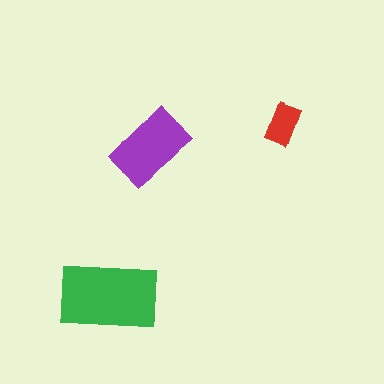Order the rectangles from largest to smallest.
the green one, the purple one, the red one.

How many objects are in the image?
There are 3 objects in the image.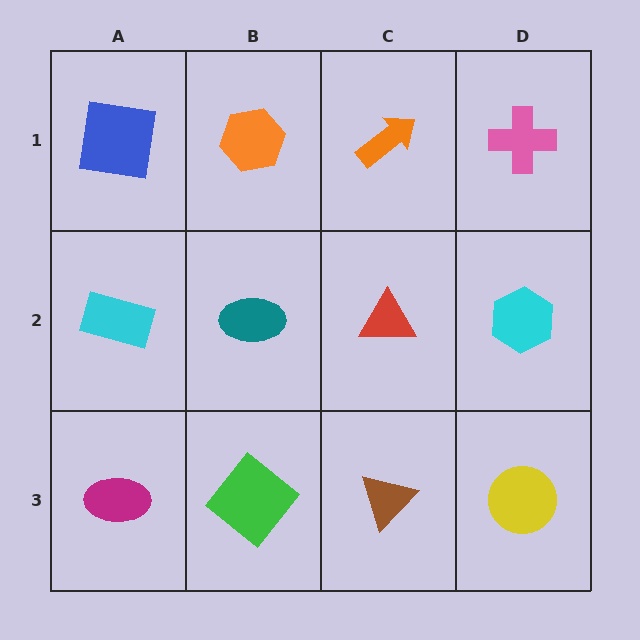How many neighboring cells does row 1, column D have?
2.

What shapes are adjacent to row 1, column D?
A cyan hexagon (row 2, column D), an orange arrow (row 1, column C).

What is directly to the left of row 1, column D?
An orange arrow.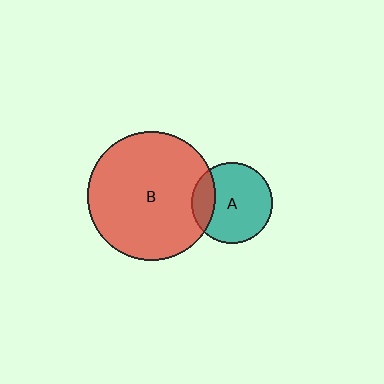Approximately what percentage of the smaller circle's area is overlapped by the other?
Approximately 20%.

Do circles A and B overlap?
Yes.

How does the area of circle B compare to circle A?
Approximately 2.5 times.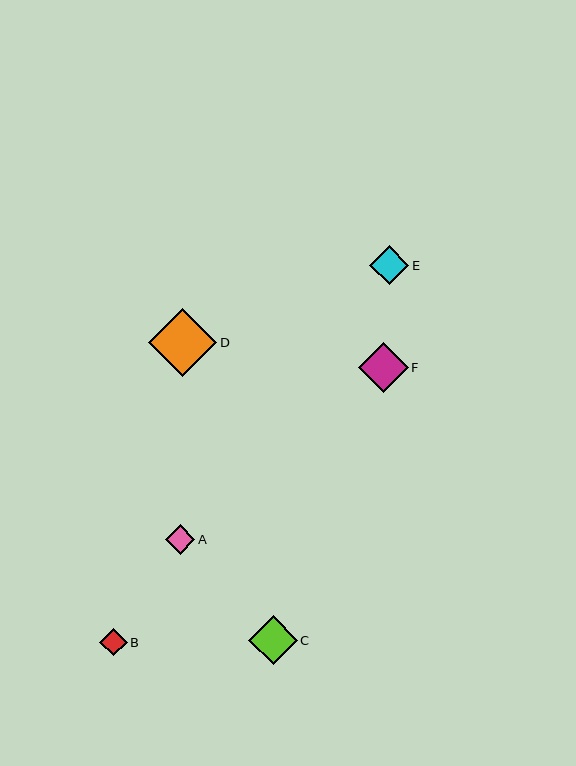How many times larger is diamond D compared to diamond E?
Diamond D is approximately 1.8 times the size of diamond E.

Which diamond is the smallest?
Diamond B is the smallest with a size of approximately 28 pixels.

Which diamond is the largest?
Diamond D is the largest with a size of approximately 68 pixels.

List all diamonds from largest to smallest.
From largest to smallest: D, F, C, E, A, B.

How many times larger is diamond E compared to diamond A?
Diamond E is approximately 1.3 times the size of diamond A.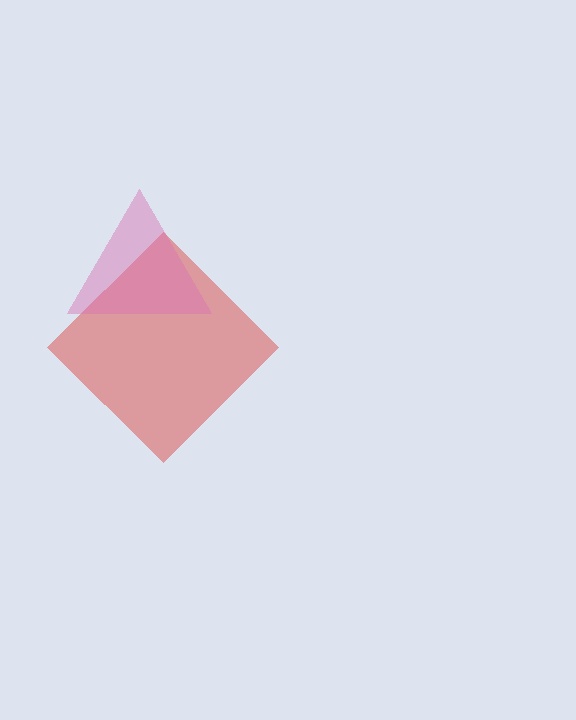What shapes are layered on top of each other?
The layered shapes are: a red diamond, a pink triangle.